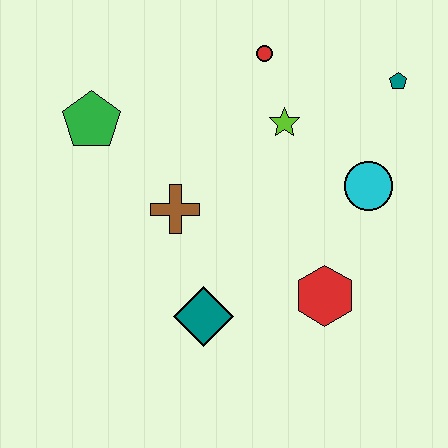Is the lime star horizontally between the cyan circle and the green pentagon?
Yes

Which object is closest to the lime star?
The red circle is closest to the lime star.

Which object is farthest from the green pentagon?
The teal pentagon is farthest from the green pentagon.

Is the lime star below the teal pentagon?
Yes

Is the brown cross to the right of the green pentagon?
Yes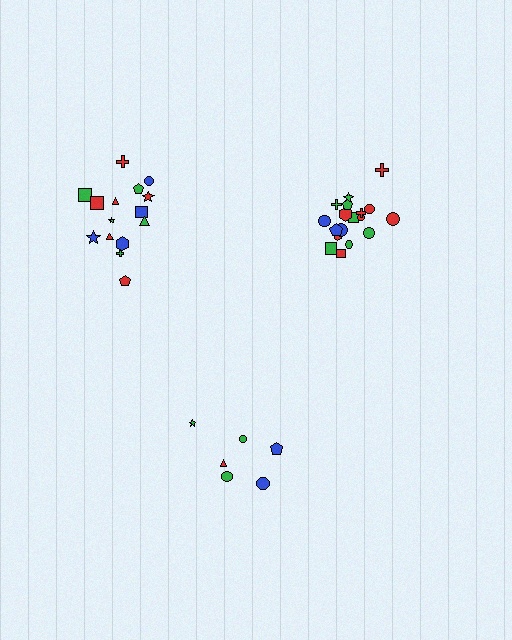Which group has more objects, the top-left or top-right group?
The top-right group.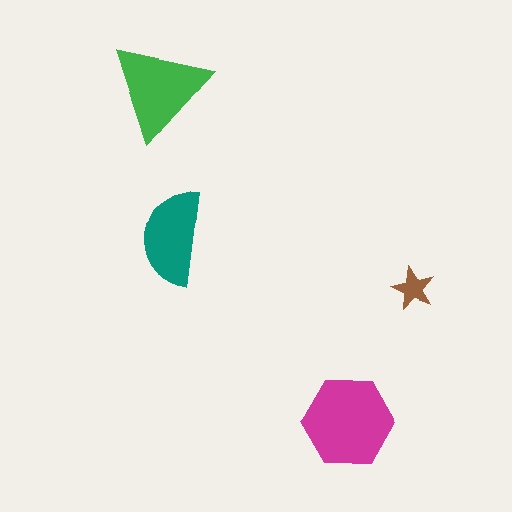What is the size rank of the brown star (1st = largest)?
4th.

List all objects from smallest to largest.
The brown star, the teal semicircle, the green triangle, the magenta hexagon.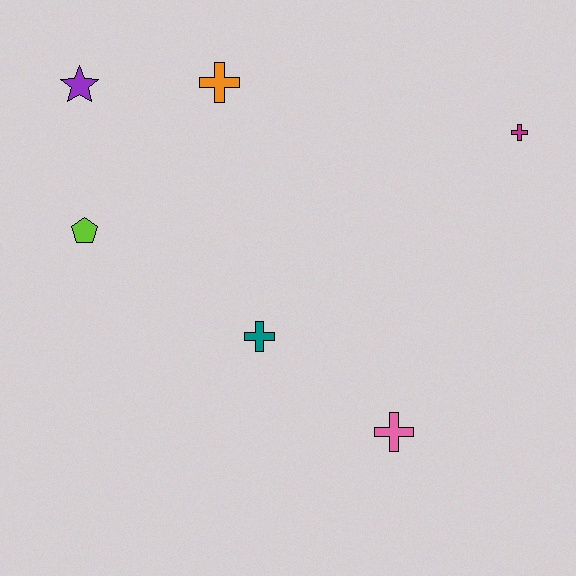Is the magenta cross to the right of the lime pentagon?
Yes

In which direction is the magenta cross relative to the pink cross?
The magenta cross is above the pink cross.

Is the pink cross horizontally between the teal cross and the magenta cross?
Yes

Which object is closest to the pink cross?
The teal cross is closest to the pink cross.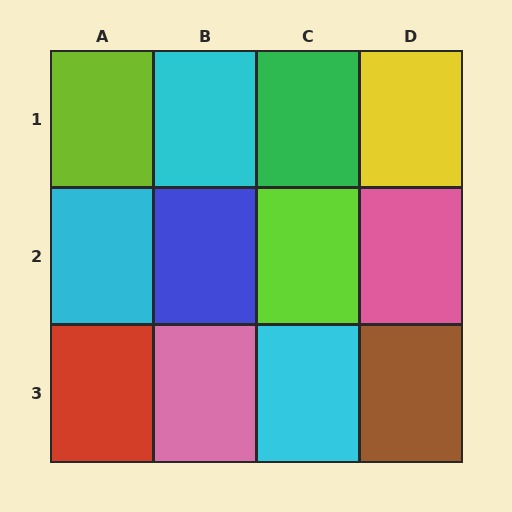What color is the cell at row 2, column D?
Pink.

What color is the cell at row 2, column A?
Cyan.